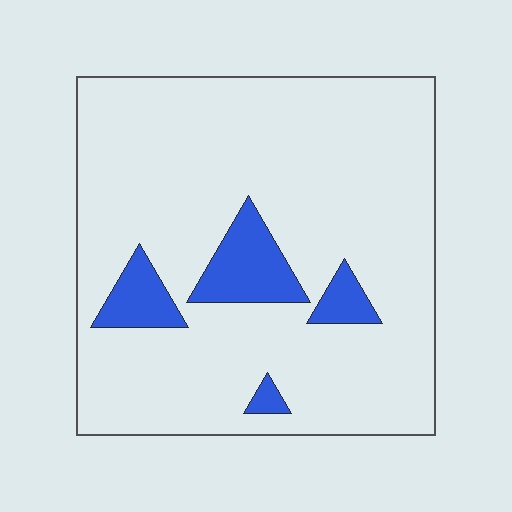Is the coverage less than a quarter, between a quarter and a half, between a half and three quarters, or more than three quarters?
Less than a quarter.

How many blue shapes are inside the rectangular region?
4.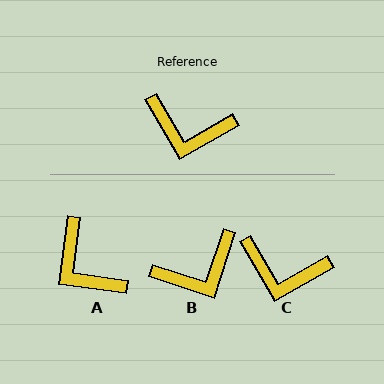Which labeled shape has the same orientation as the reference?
C.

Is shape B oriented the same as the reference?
No, it is off by about 42 degrees.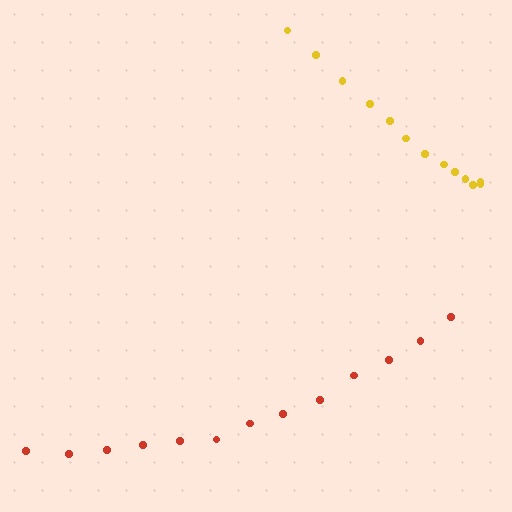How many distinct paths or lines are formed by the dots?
There are 2 distinct paths.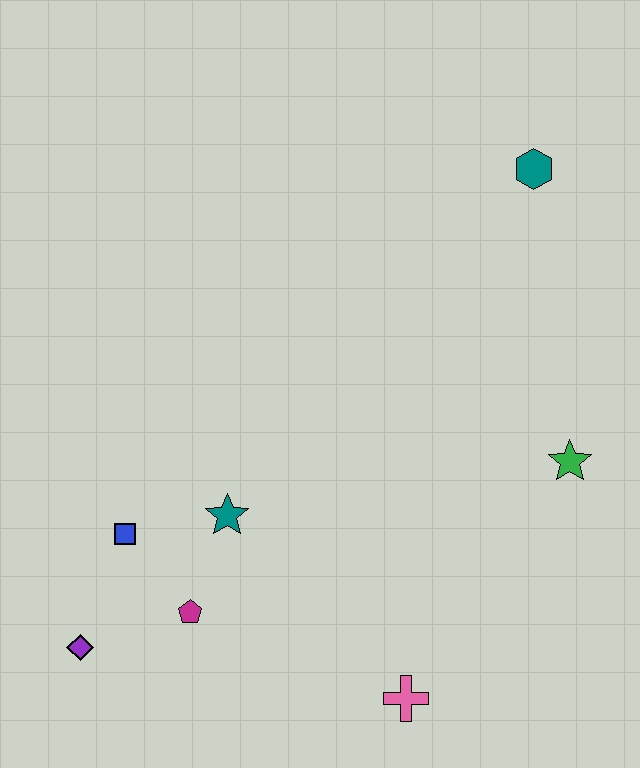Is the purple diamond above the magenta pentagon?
No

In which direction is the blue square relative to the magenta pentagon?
The blue square is above the magenta pentagon.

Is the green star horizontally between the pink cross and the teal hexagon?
No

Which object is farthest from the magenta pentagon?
The teal hexagon is farthest from the magenta pentagon.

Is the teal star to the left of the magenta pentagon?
No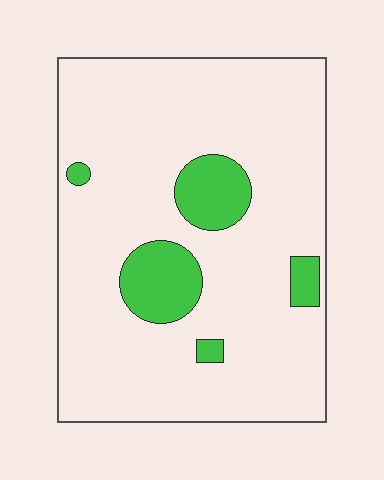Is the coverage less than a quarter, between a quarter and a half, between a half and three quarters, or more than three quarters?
Less than a quarter.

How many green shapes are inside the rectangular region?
5.